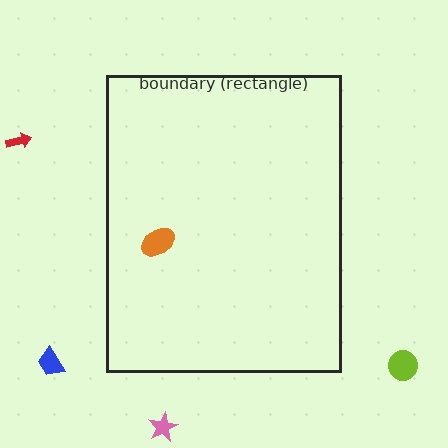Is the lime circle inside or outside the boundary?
Outside.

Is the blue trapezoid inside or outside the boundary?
Outside.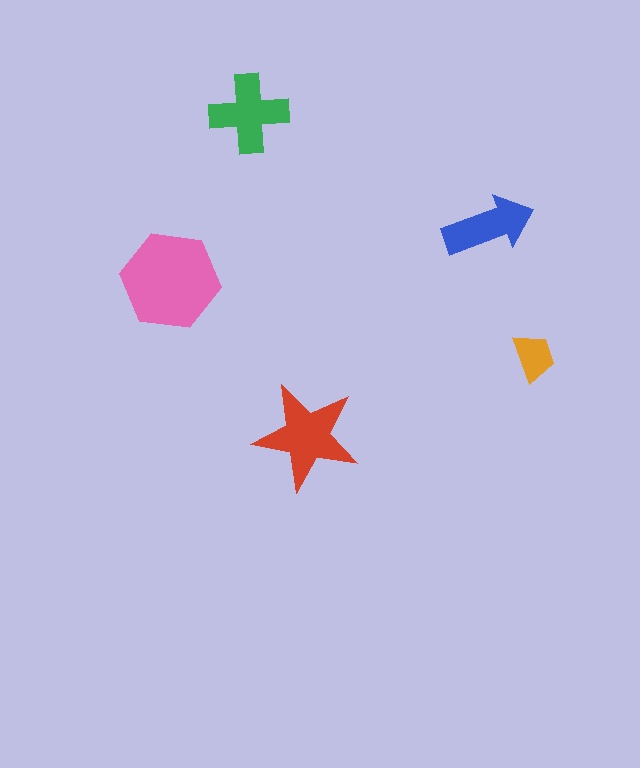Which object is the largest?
The pink hexagon.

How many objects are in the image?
There are 5 objects in the image.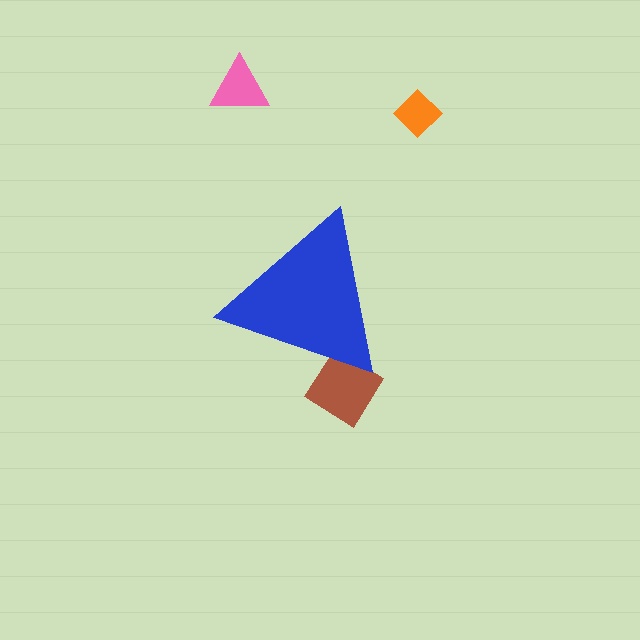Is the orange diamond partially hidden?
No, the orange diamond is fully visible.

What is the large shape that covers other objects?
A blue triangle.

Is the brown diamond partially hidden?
Yes, the brown diamond is partially hidden behind the blue triangle.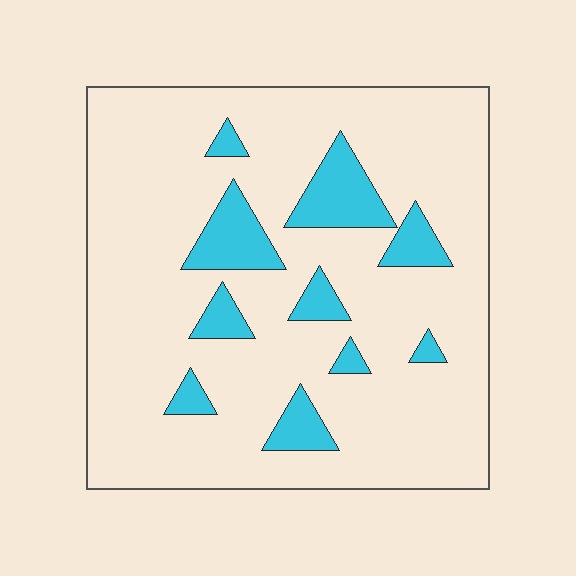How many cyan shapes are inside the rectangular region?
10.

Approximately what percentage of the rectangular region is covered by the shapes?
Approximately 15%.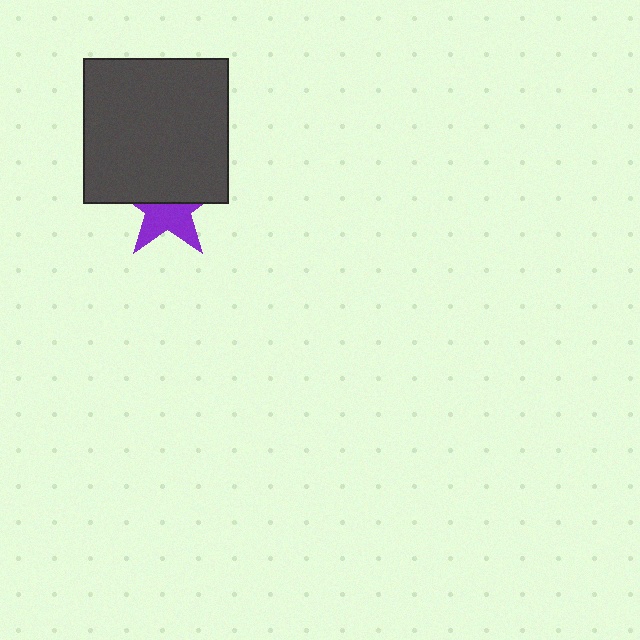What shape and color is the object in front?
The object in front is a dark gray square.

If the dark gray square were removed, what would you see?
You would see the complete purple star.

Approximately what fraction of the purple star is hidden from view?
Roughly 50% of the purple star is hidden behind the dark gray square.